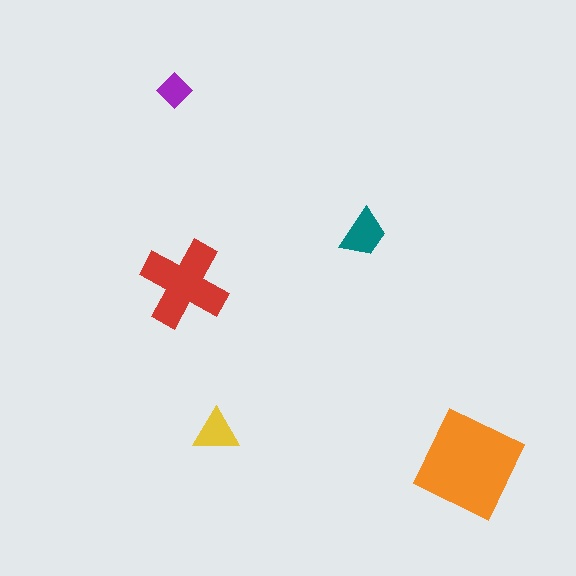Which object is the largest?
The orange square.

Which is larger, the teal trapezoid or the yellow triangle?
The teal trapezoid.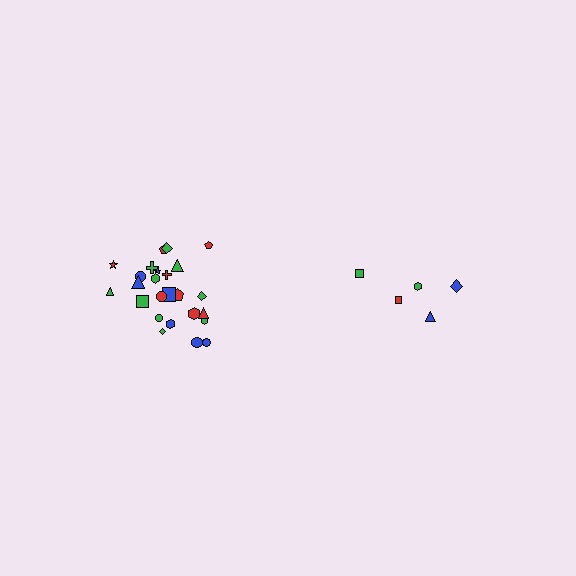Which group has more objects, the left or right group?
The left group.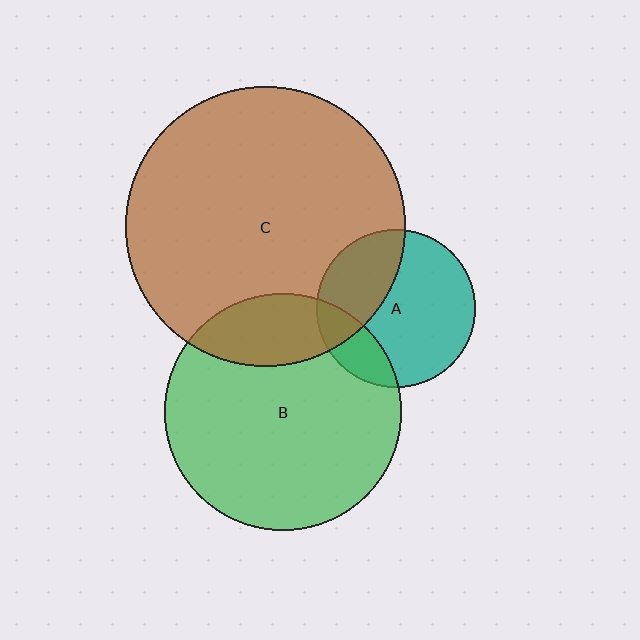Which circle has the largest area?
Circle C (brown).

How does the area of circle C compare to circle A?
Approximately 3.1 times.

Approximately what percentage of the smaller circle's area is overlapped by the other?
Approximately 35%.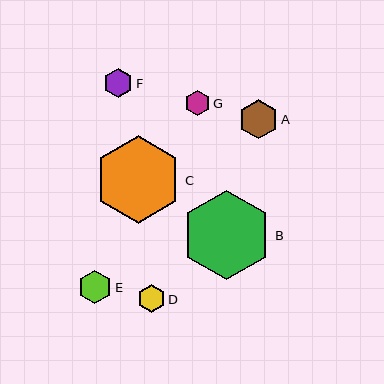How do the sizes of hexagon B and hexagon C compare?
Hexagon B and hexagon C are approximately the same size.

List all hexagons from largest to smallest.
From largest to smallest: B, C, A, E, F, D, G.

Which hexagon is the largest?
Hexagon B is the largest with a size of approximately 90 pixels.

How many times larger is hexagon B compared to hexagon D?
Hexagon B is approximately 3.2 times the size of hexagon D.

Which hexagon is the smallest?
Hexagon G is the smallest with a size of approximately 25 pixels.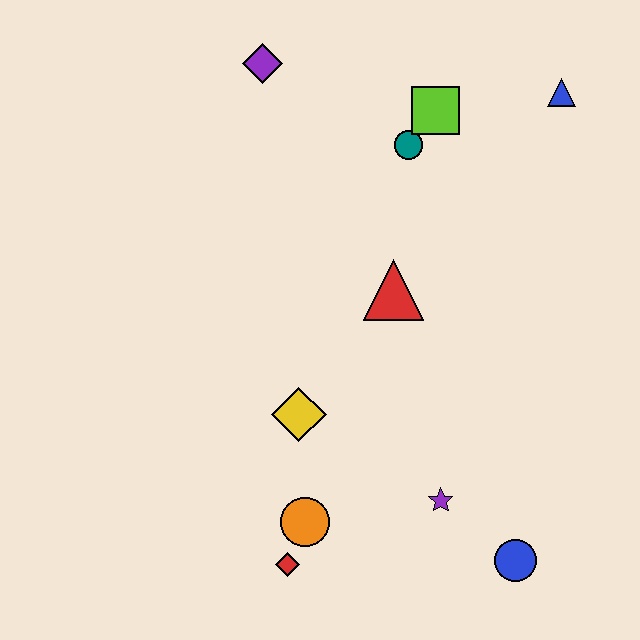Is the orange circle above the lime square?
No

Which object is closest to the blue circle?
The purple star is closest to the blue circle.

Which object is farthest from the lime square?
The red diamond is farthest from the lime square.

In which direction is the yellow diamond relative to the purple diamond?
The yellow diamond is below the purple diamond.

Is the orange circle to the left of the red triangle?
Yes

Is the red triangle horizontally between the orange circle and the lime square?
Yes